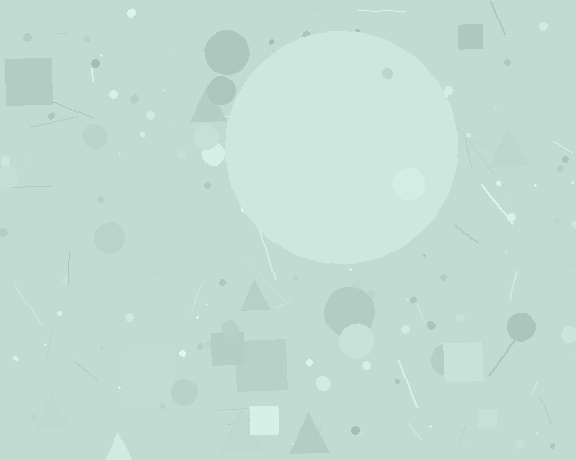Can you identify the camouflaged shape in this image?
The camouflaged shape is a circle.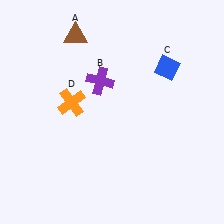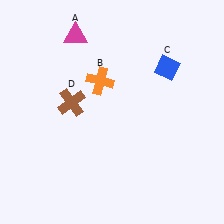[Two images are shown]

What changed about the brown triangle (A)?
In Image 1, A is brown. In Image 2, it changed to magenta.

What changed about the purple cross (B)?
In Image 1, B is purple. In Image 2, it changed to orange.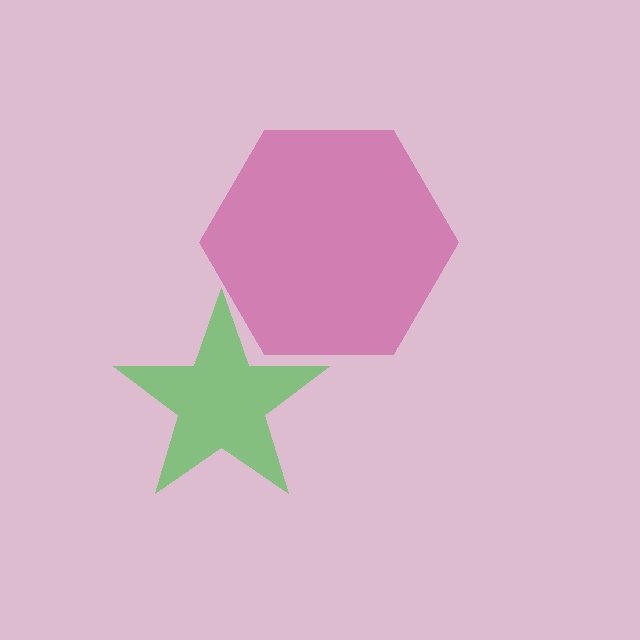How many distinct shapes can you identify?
There are 2 distinct shapes: a green star, a magenta hexagon.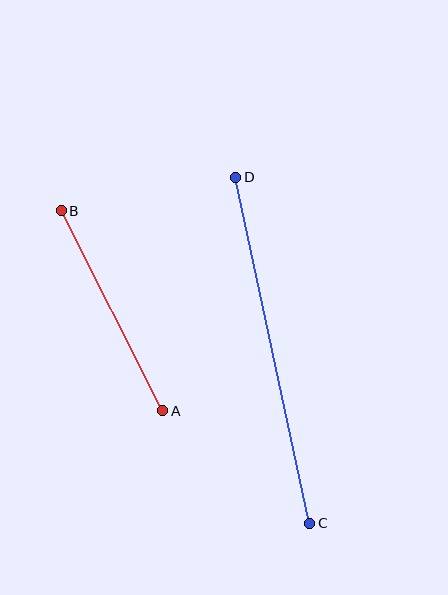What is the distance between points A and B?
The distance is approximately 224 pixels.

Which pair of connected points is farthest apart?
Points C and D are farthest apart.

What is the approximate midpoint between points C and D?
The midpoint is at approximately (273, 350) pixels.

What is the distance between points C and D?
The distance is approximately 354 pixels.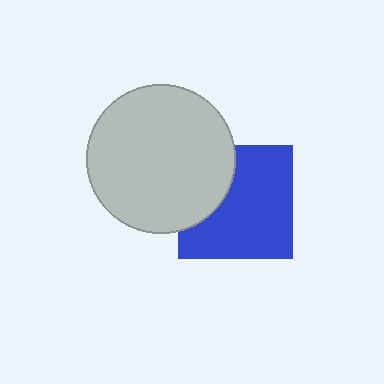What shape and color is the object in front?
The object in front is a light gray circle.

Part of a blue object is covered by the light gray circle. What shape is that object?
It is a square.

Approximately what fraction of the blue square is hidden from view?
Roughly 30% of the blue square is hidden behind the light gray circle.